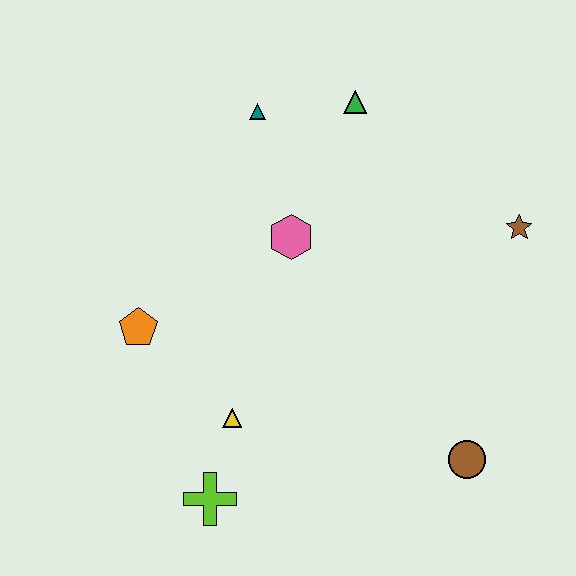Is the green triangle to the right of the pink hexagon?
Yes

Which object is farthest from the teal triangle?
The brown circle is farthest from the teal triangle.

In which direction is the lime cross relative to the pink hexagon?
The lime cross is below the pink hexagon.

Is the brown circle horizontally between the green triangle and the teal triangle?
No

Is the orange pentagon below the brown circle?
No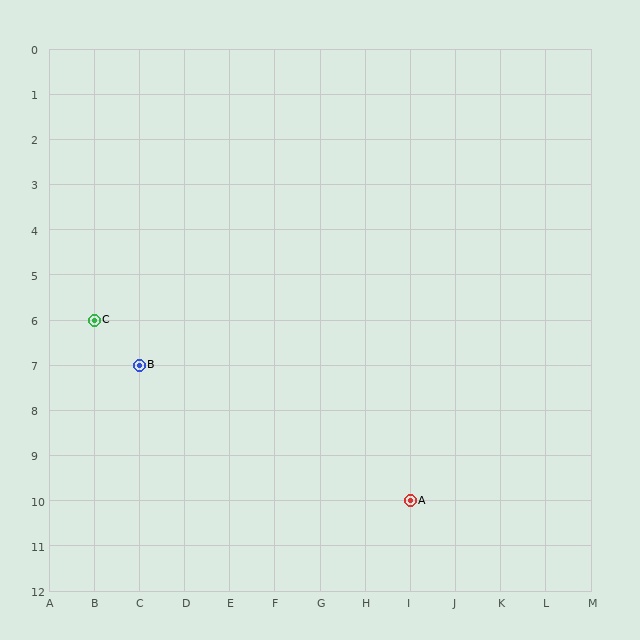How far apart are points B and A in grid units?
Points B and A are 6 columns and 3 rows apart (about 6.7 grid units diagonally).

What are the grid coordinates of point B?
Point B is at grid coordinates (C, 7).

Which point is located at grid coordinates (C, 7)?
Point B is at (C, 7).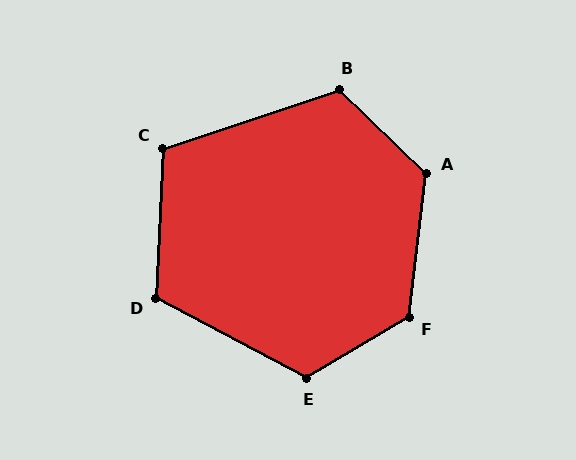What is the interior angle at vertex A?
Approximately 127 degrees (obtuse).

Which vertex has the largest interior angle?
F, at approximately 128 degrees.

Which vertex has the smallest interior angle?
C, at approximately 111 degrees.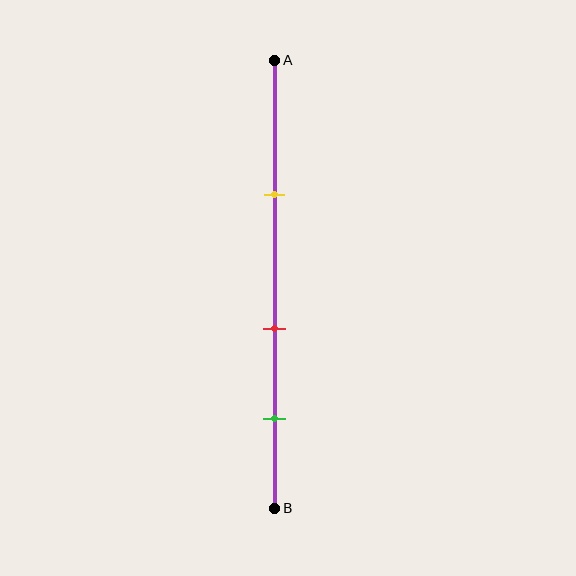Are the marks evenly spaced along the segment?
Yes, the marks are approximately evenly spaced.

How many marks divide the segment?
There are 3 marks dividing the segment.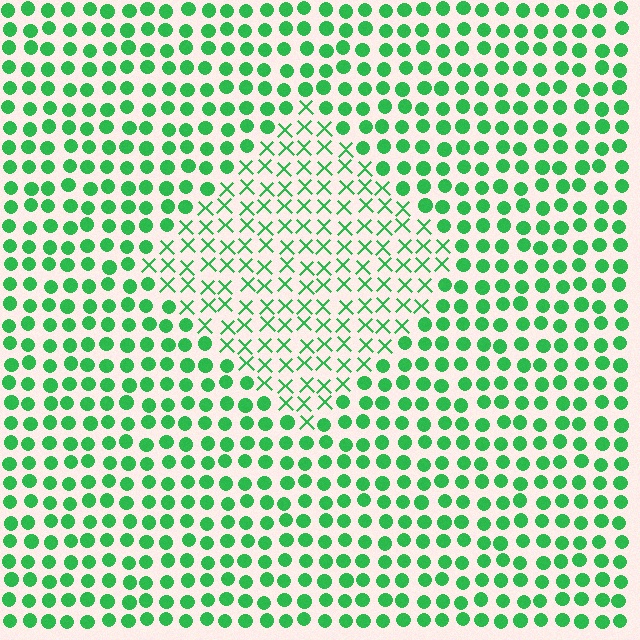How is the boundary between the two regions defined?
The boundary is defined by a change in element shape: X marks inside vs. circles outside. All elements share the same color and spacing.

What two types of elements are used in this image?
The image uses X marks inside the diamond region and circles outside it.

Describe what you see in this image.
The image is filled with small green elements arranged in a uniform grid. A diamond-shaped region contains X marks, while the surrounding area contains circles. The boundary is defined purely by the change in element shape.